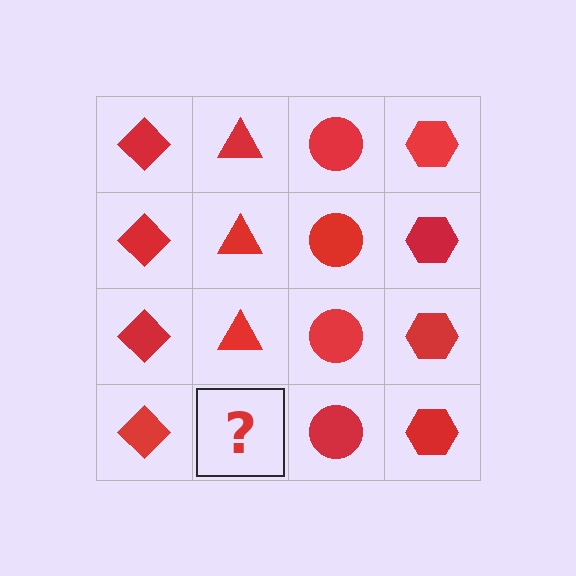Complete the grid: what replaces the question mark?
The question mark should be replaced with a red triangle.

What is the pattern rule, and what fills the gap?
The rule is that each column has a consistent shape. The gap should be filled with a red triangle.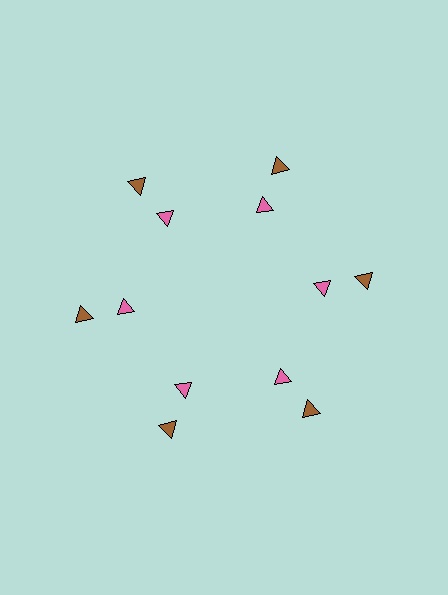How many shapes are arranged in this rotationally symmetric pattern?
There are 12 shapes, arranged in 6 groups of 2.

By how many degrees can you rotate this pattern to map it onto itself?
The pattern maps onto itself every 60 degrees of rotation.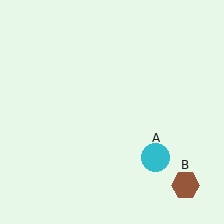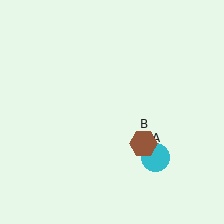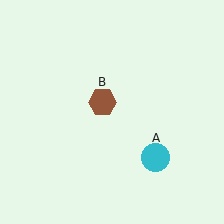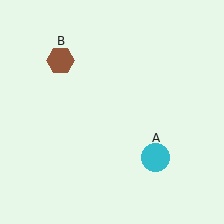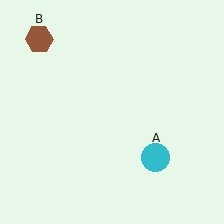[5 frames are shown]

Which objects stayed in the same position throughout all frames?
Cyan circle (object A) remained stationary.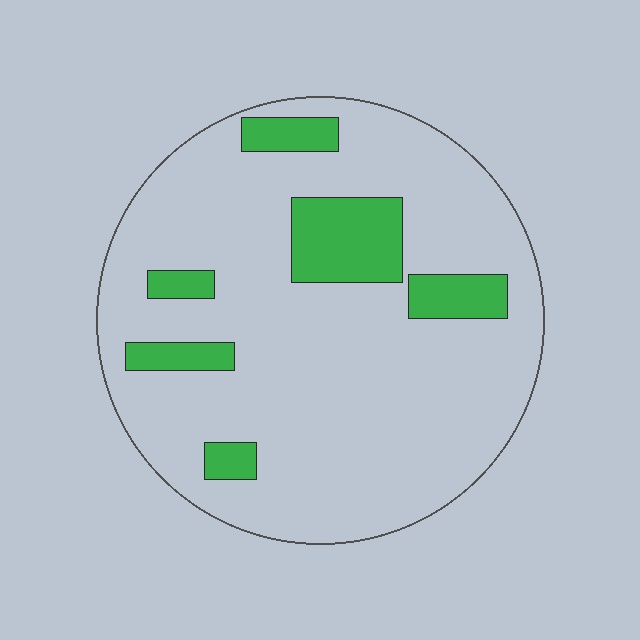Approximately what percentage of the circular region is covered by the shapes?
Approximately 15%.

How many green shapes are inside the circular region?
6.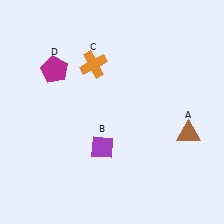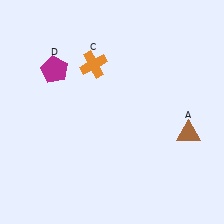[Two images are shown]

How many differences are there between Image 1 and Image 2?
There is 1 difference between the two images.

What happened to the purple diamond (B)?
The purple diamond (B) was removed in Image 2. It was in the bottom-left area of Image 1.